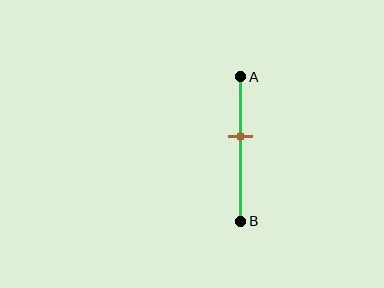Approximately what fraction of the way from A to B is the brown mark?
The brown mark is approximately 40% of the way from A to B.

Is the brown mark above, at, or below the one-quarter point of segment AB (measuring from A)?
The brown mark is below the one-quarter point of segment AB.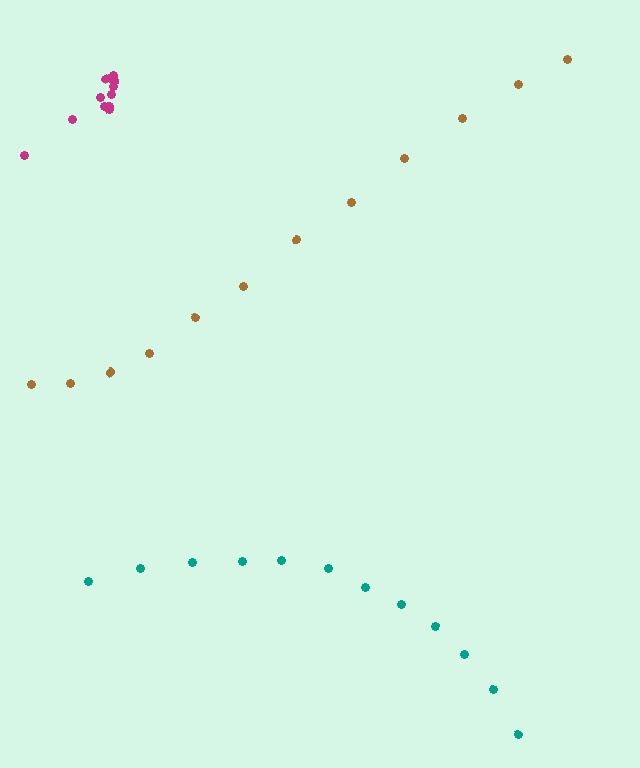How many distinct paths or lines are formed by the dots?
There are 3 distinct paths.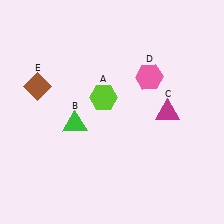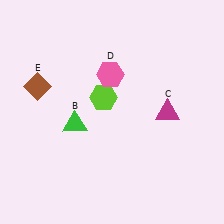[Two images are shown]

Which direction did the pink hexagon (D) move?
The pink hexagon (D) moved left.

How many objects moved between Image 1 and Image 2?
1 object moved between the two images.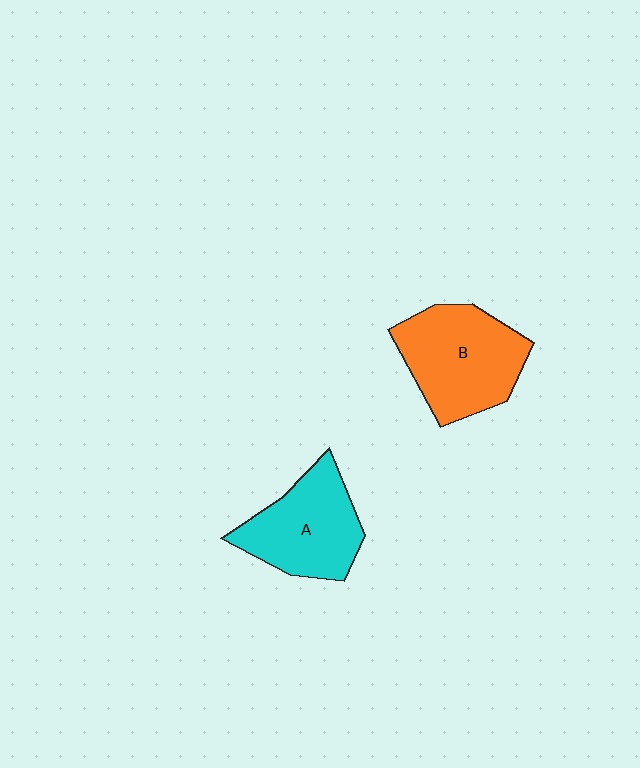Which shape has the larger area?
Shape B (orange).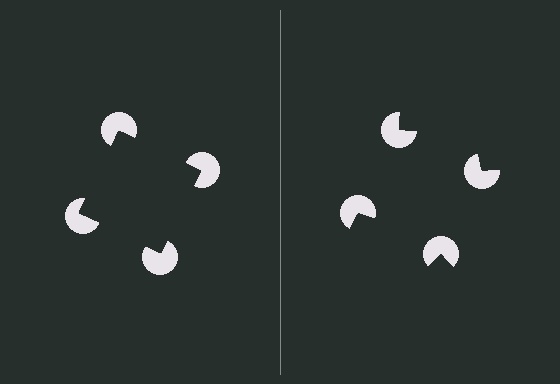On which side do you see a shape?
An illusory square appears on the left side. On the right side the wedge cuts are rotated, so no coherent shape forms.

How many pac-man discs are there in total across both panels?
8 — 4 on each side.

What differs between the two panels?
The pac-man discs are positioned identically on both sides; only the wedge orientations differ. On the left they align to a square; on the right they are misaligned.